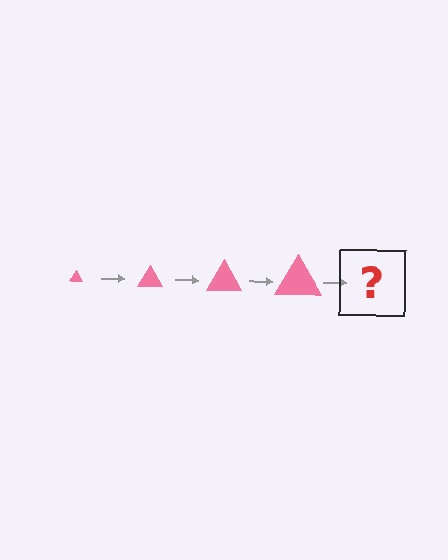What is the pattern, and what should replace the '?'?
The pattern is that the triangle gets progressively larger each step. The '?' should be a pink triangle, larger than the previous one.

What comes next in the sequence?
The next element should be a pink triangle, larger than the previous one.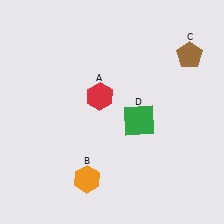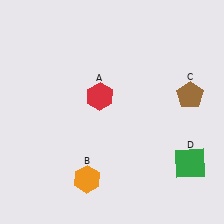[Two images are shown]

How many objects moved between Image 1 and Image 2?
2 objects moved between the two images.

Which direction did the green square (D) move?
The green square (D) moved right.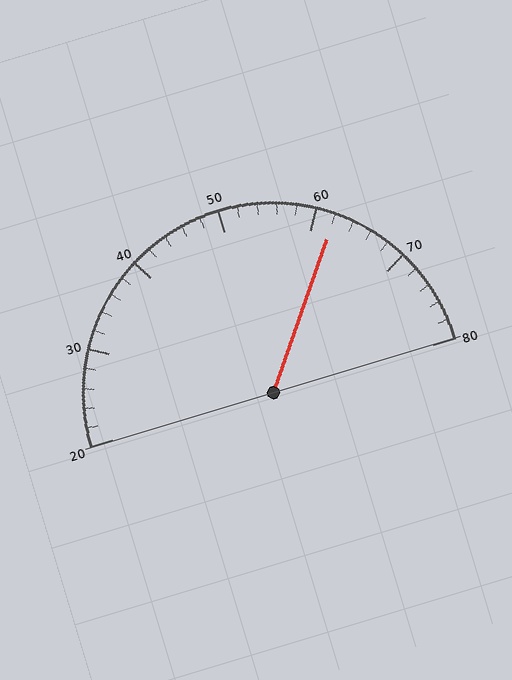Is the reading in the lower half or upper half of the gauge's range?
The reading is in the upper half of the range (20 to 80).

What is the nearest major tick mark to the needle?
The nearest major tick mark is 60.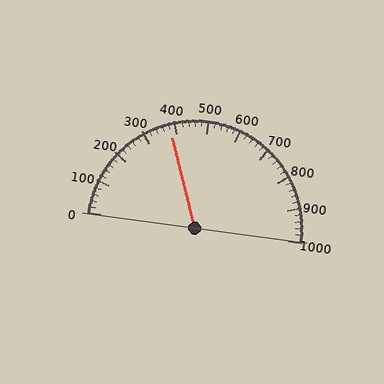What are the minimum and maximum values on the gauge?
The gauge ranges from 0 to 1000.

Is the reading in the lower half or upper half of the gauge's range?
The reading is in the lower half of the range (0 to 1000).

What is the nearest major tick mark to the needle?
The nearest major tick mark is 400.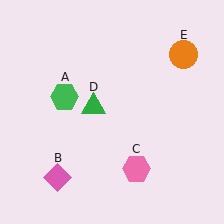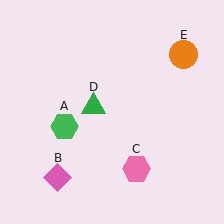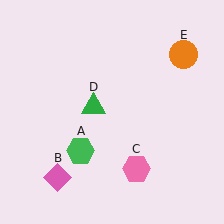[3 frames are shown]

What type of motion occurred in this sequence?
The green hexagon (object A) rotated counterclockwise around the center of the scene.